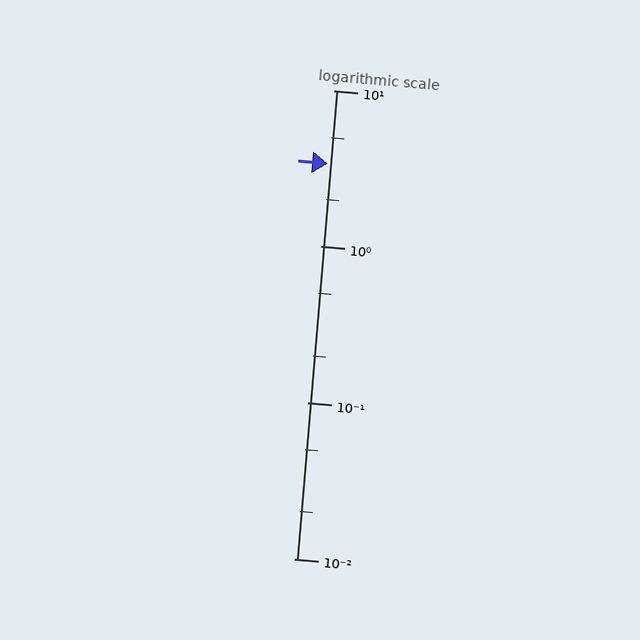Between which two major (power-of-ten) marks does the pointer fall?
The pointer is between 1 and 10.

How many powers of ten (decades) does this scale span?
The scale spans 3 decades, from 0.01 to 10.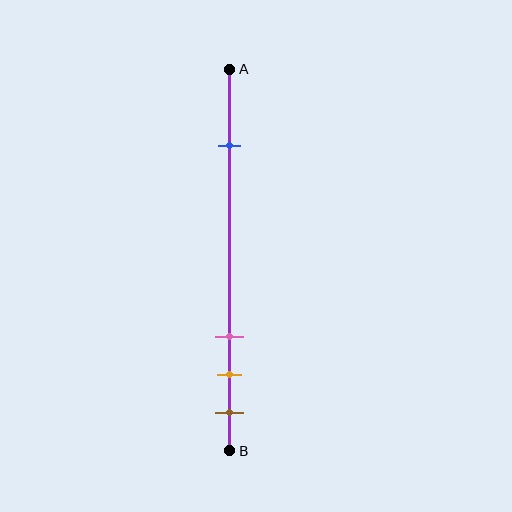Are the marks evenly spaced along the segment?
No, the marks are not evenly spaced.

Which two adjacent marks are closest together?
The orange and brown marks are the closest adjacent pair.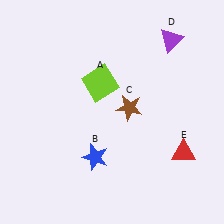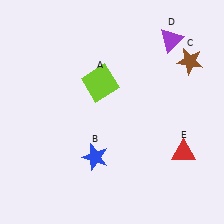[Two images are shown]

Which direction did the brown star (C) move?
The brown star (C) moved right.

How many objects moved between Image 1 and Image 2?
1 object moved between the two images.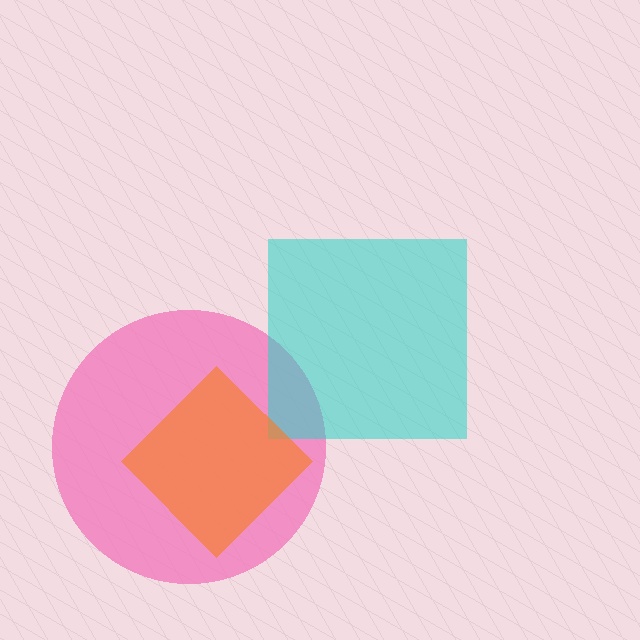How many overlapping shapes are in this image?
There are 3 overlapping shapes in the image.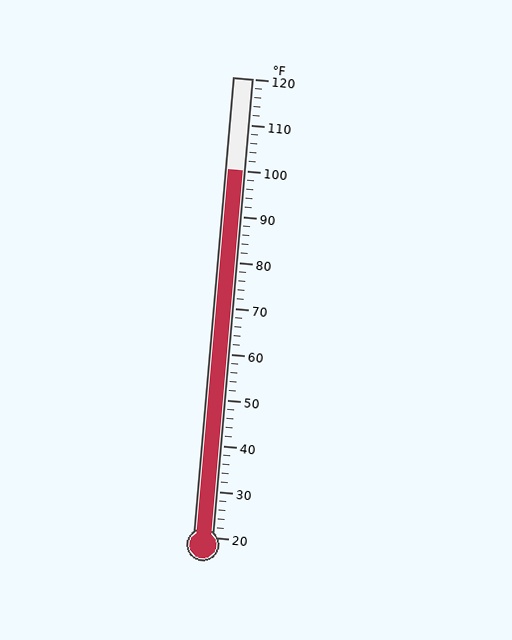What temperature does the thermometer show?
The thermometer shows approximately 100°F.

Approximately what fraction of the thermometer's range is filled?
The thermometer is filled to approximately 80% of its range.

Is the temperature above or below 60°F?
The temperature is above 60°F.